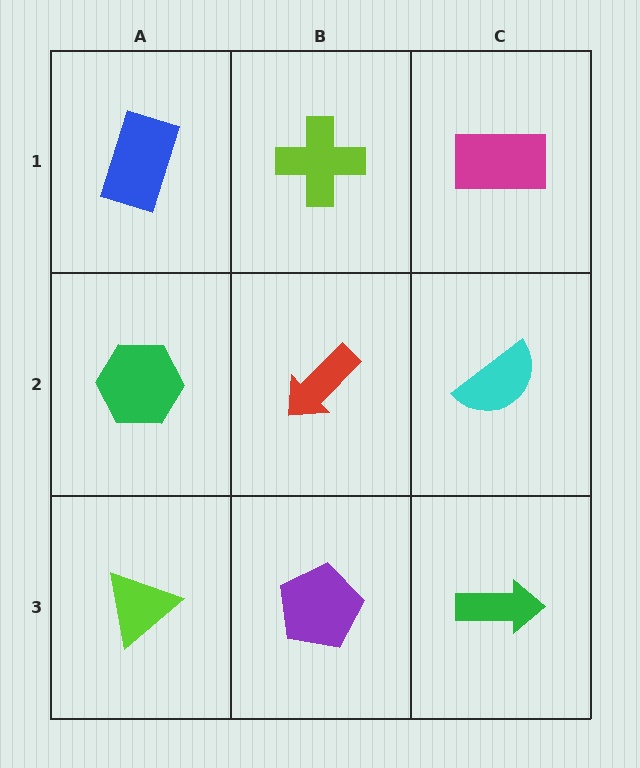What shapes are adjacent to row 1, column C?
A cyan semicircle (row 2, column C), a lime cross (row 1, column B).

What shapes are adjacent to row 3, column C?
A cyan semicircle (row 2, column C), a purple pentagon (row 3, column B).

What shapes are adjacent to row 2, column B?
A lime cross (row 1, column B), a purple pentagon (row 3, column B), a green hexagon (row 2, column A), a cyan semicircle (row 2, column C).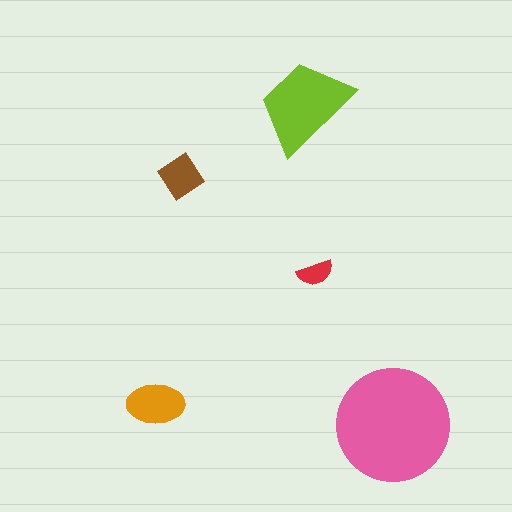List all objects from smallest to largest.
The red semicircle, the brown diamond, the orange ellipse, the lime trapezoid, the pink circle.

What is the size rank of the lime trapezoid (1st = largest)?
2nd.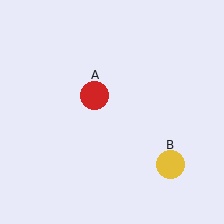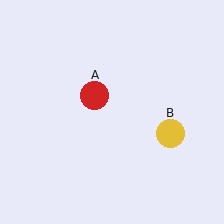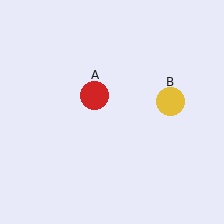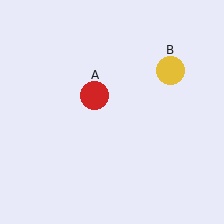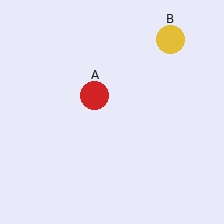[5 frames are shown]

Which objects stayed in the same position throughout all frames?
Red circle (object A) remained stationary.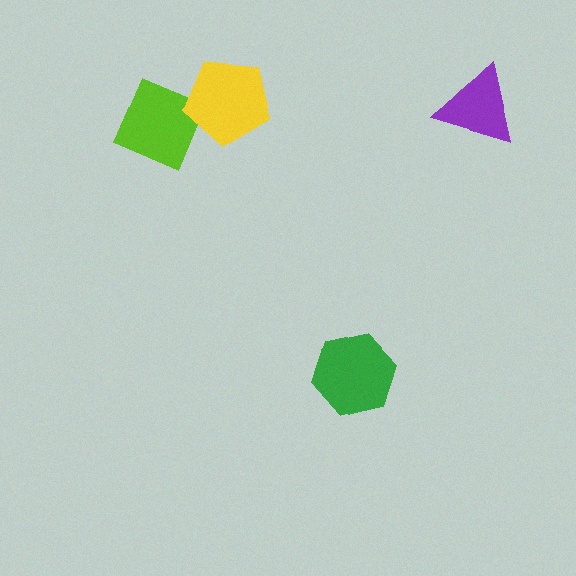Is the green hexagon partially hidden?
No, no other shape covers it.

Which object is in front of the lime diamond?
The yellow pentagon is in front of the lime diamond.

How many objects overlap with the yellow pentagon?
1 object overlaps with the yellow pentagon.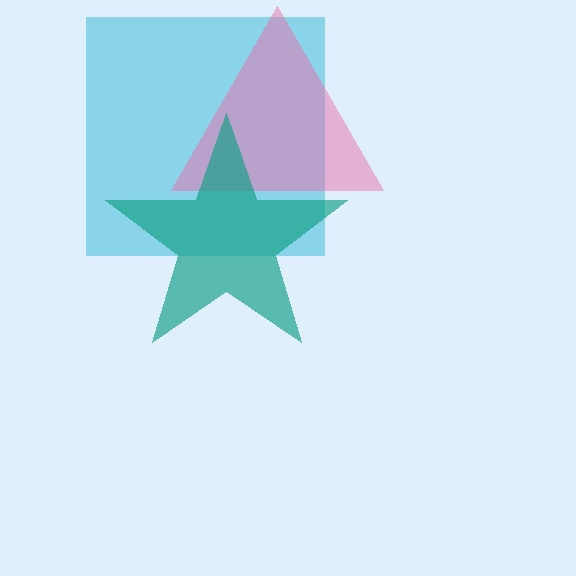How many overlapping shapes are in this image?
There are 3 overlapping shapes in the image.